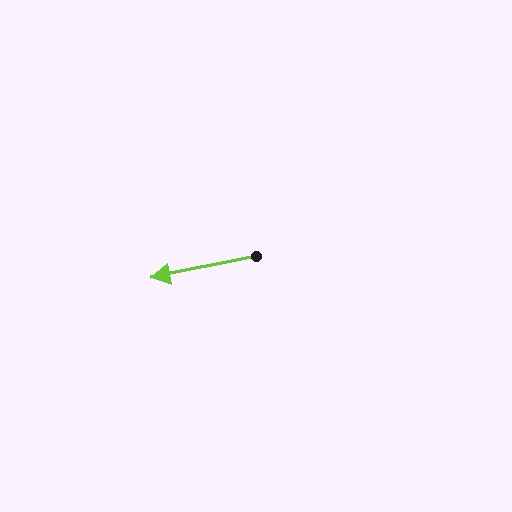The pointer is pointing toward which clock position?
Roughly 9 o'clock.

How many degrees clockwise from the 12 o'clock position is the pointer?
Approximately 258 degrees.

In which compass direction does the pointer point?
West.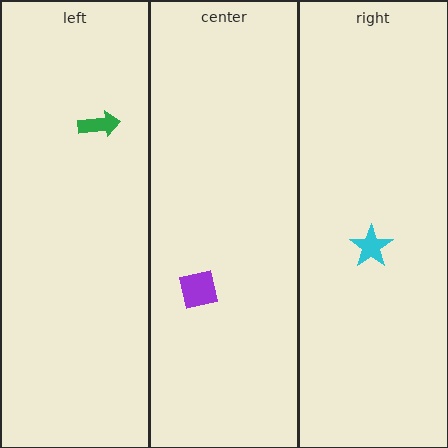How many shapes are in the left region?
1.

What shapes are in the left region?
The green arrow.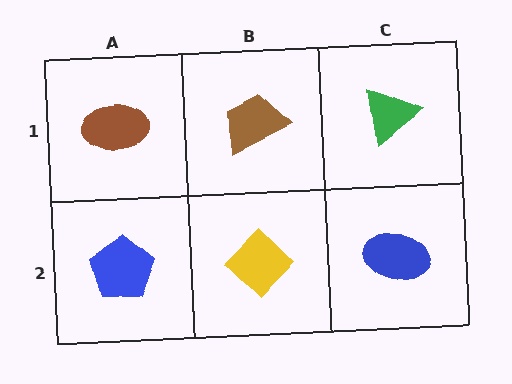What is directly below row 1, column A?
A blue pentagon.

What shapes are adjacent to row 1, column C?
A blue ellipse (row 2, column C), a brown trapezoid (row 1, column B).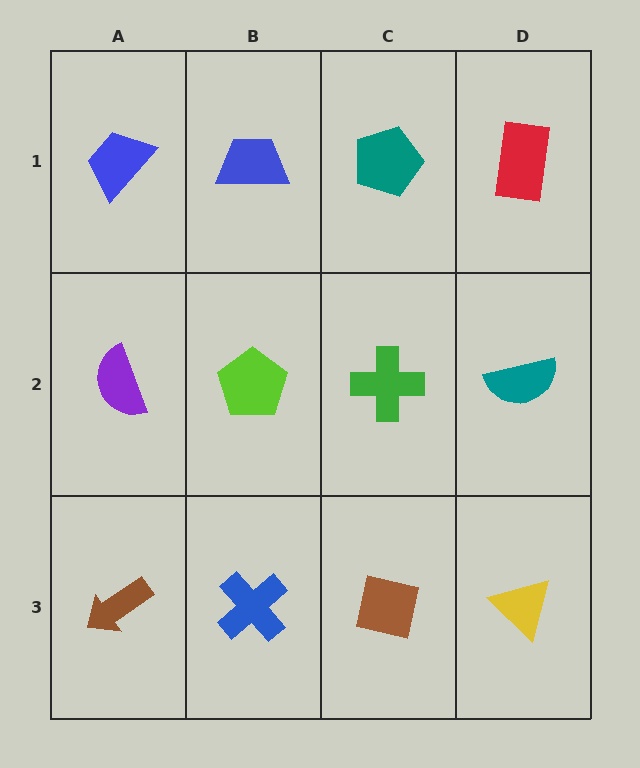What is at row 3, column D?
A yellow triangle.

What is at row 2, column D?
A teal semicircle.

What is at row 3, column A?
A brown arrow.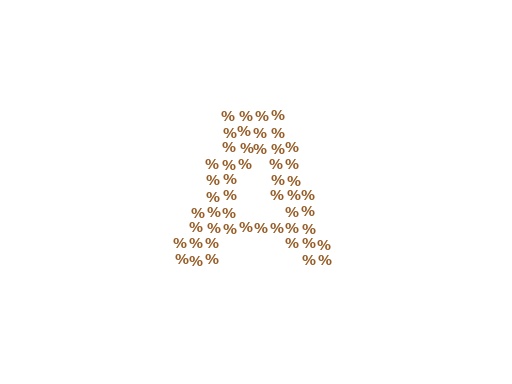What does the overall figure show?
The overall figure shows the letter A.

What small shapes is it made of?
It is made of small percent signs.